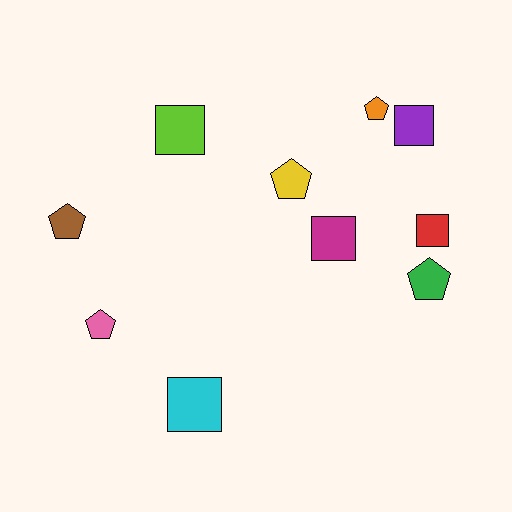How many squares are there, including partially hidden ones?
There are 5 squares.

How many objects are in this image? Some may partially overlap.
There are 10 objects.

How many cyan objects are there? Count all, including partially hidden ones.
There is 1 cyan object.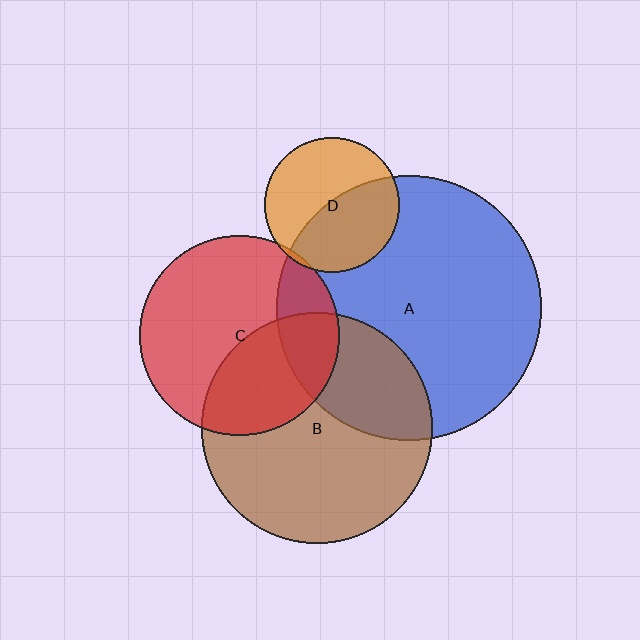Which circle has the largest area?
Circle A (blue).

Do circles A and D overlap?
Yes.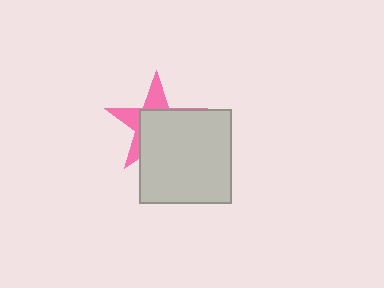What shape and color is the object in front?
The object in front is a light gray rectangle.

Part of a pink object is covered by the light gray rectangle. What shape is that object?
It is a star.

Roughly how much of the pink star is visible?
A small part of it is visible (roughly 40%).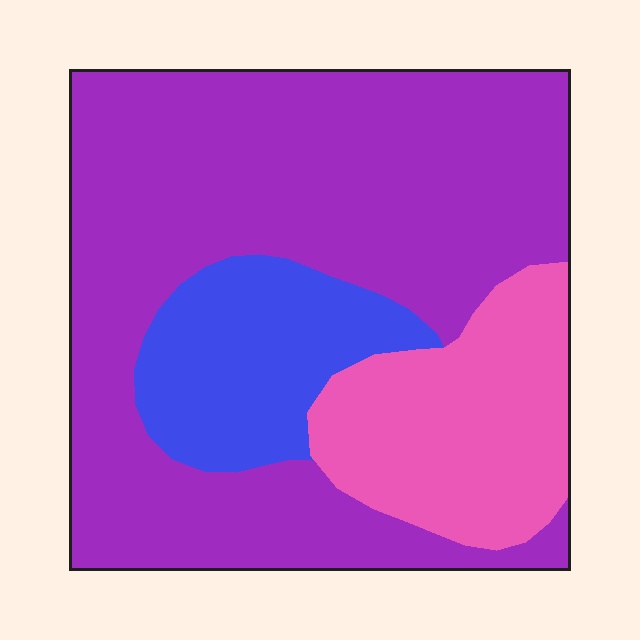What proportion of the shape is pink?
Pink takes up about one fifth (1/5) of the shape.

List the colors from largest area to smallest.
From largest to smallest: purple, pink, blue.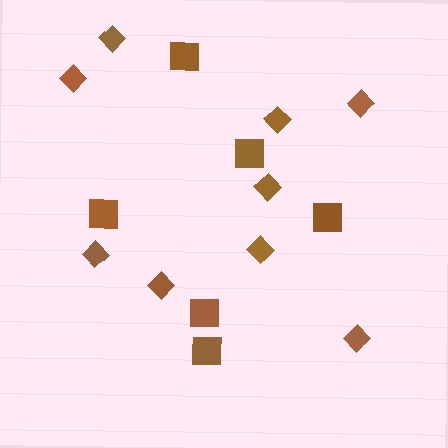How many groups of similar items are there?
There are 2 groups: one group of squares (6) and one group of diamonds (9).